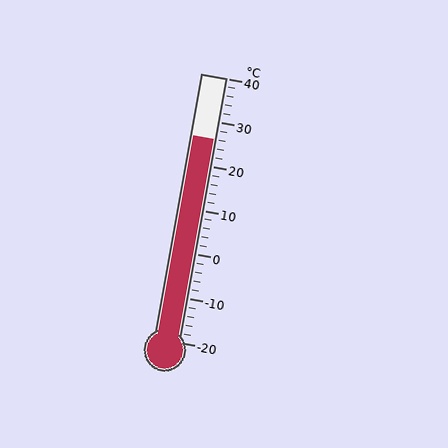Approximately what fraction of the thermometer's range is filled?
The thermometer is filled to approximately 75% of its range.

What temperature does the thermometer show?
The thermometer shows approximately 26°C.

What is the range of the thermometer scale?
The thermometer scale ranges from -20°C to 40°C.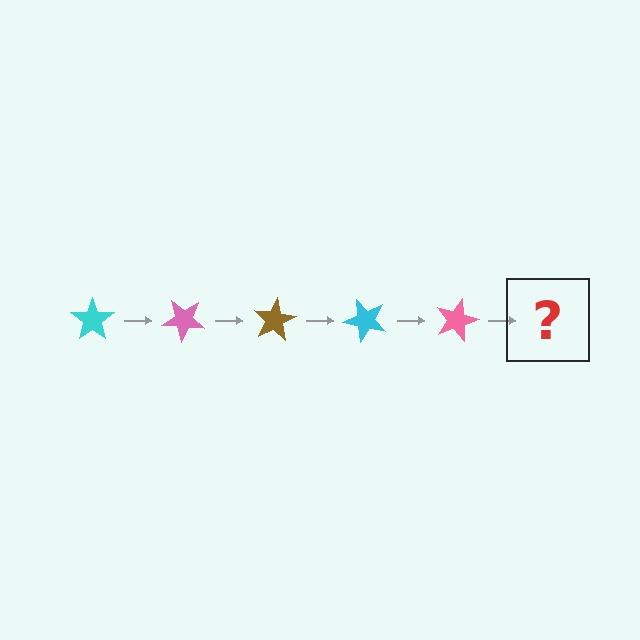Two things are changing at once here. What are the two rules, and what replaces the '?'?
The two rules are that it rotates 40 degrees each step and the color cycles through cyan, pink, and brown. The '?' should be a brown star, rotated 200 degrees from the start.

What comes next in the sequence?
The next element should be a brown star, rotated 200 degrees from the start.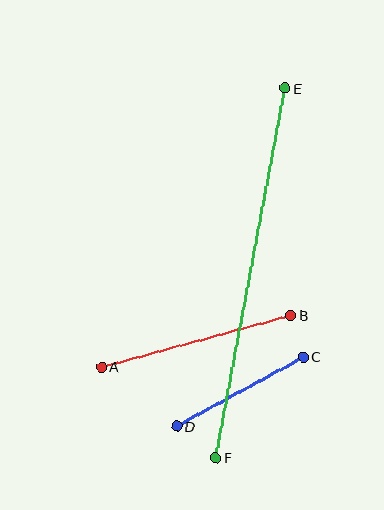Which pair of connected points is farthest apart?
Points E and F are farthest apart.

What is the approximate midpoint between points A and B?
The midpoint is at approximately (196, 341) pixels.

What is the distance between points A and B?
The distance is approximately 196 pixels.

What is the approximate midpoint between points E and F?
The midpoint is at approximately (250, 273) pixels.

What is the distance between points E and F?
The distance is approximately 376 pixels.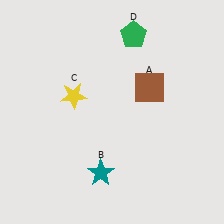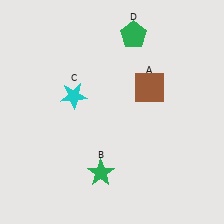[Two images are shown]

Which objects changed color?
B changed from teal to green. C changed from yellow to cyan.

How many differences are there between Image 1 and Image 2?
There are 2 differences between the two images.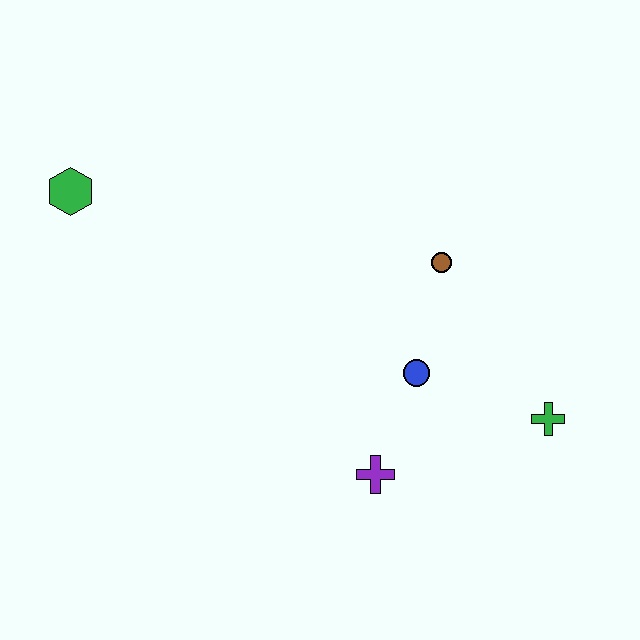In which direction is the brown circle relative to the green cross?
The brown circle is above the green cross.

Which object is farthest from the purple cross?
The green hexagon is farthest from the purple cross.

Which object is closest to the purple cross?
The blue circle is closest to the purple cross.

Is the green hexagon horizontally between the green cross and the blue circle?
No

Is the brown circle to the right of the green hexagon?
Yes